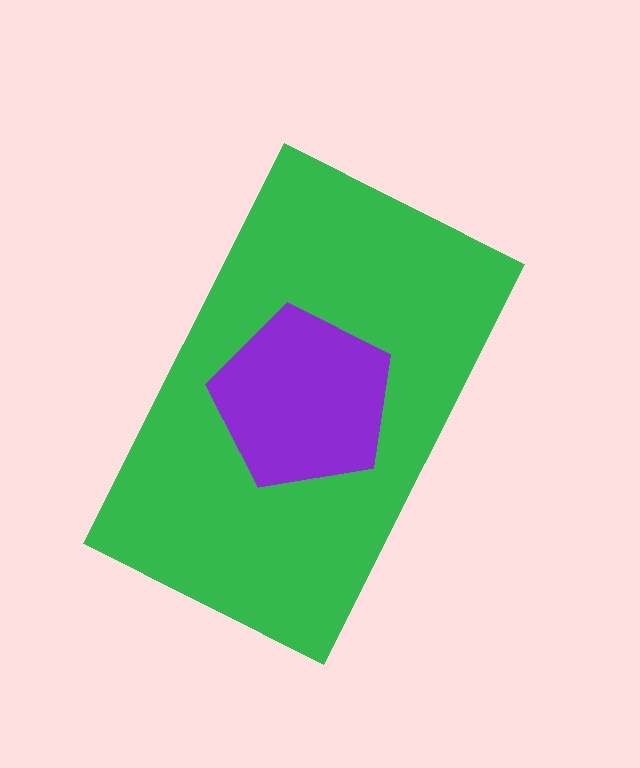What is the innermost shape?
The purple pentagon.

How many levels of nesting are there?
2.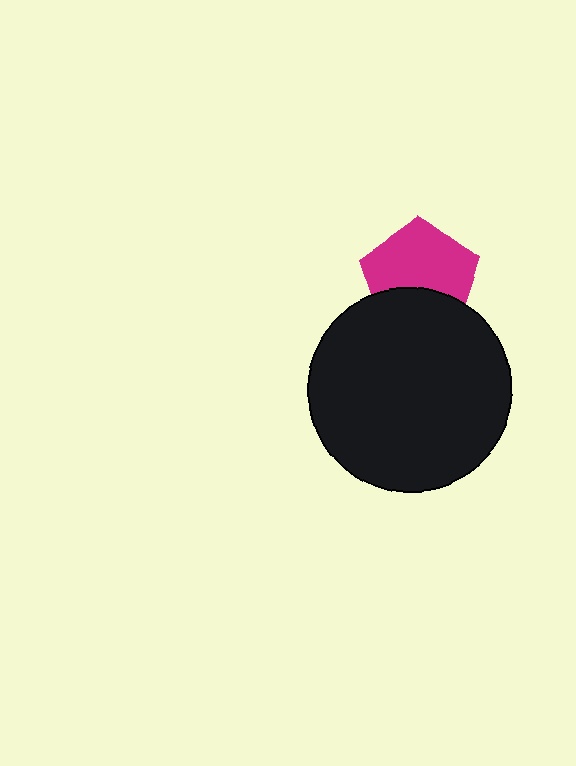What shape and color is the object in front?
The object in front is a black circle.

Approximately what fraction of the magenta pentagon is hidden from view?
Roughly 36% of the magenta pentagon is hidden behind the black circle.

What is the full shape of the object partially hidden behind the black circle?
The partially hidden object is a magenta pentagon.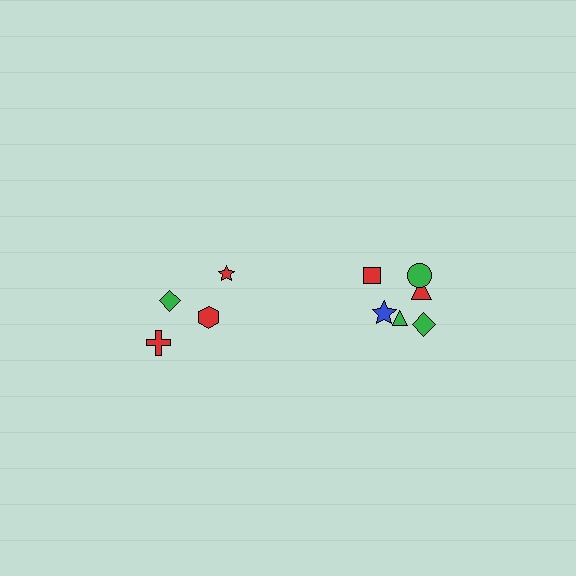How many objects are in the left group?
There are 4 objects.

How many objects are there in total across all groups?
There are 10 objects.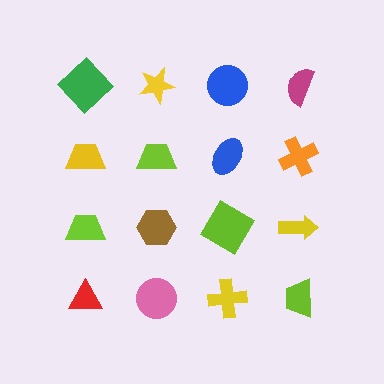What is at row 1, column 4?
A magenta semicircle.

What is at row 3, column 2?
A brown hexagon.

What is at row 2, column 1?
A yellow trapezoid.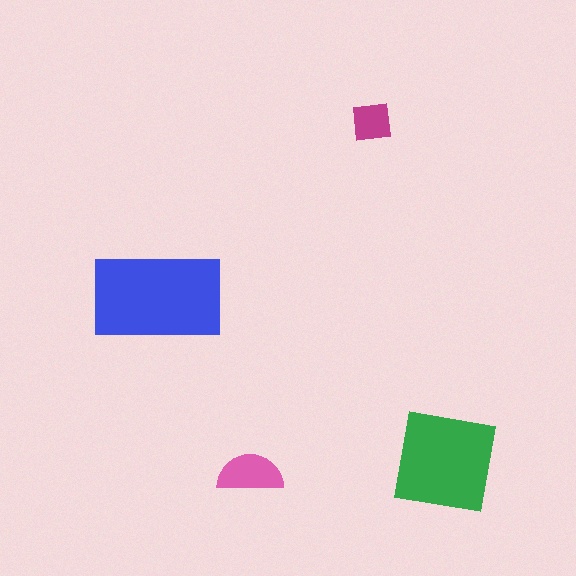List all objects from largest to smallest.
The blue rectangle, the green square, the pink semicircle, the magenta square.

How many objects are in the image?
There are 4 objects in the image.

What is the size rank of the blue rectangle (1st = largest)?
1st.